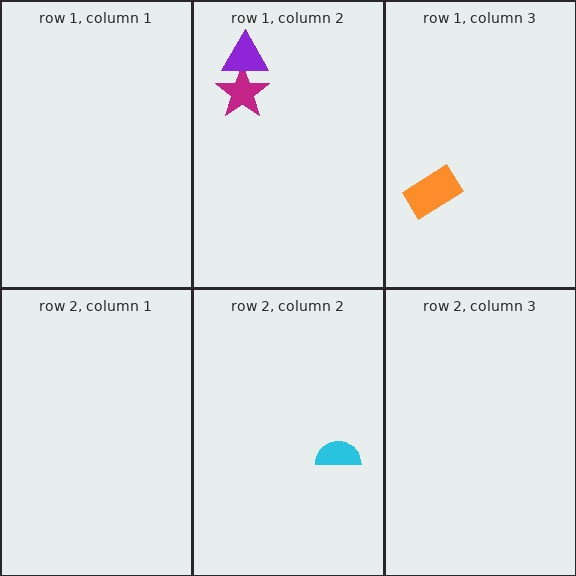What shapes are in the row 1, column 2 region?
The magenta star, the purple triangle.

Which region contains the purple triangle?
The row 1, column 2 region.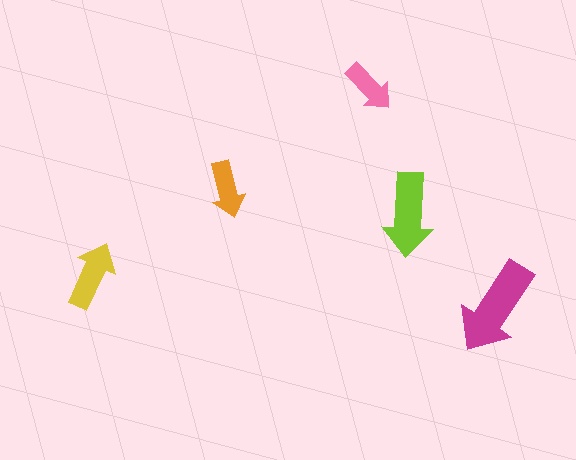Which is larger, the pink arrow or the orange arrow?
The orange one.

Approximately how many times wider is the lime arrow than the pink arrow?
About 1.5 times wider.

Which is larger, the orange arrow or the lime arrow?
The lime one.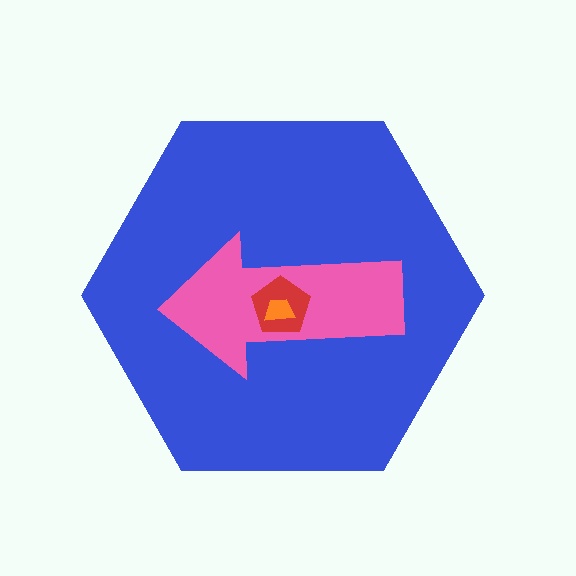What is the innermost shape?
The orange trapezoid.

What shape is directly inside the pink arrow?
The red pentagon.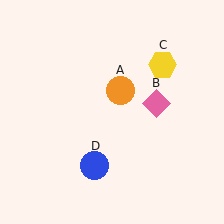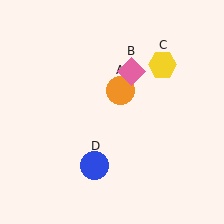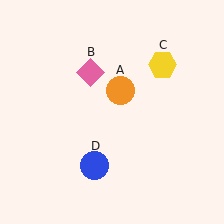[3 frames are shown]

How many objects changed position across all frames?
1 object changed position: pink diamond (object B).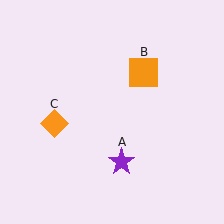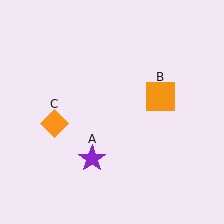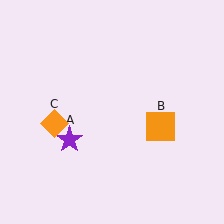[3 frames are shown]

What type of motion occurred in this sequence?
The purple star (object A), orange square (object B) rotated clockwise around the center of the scene.